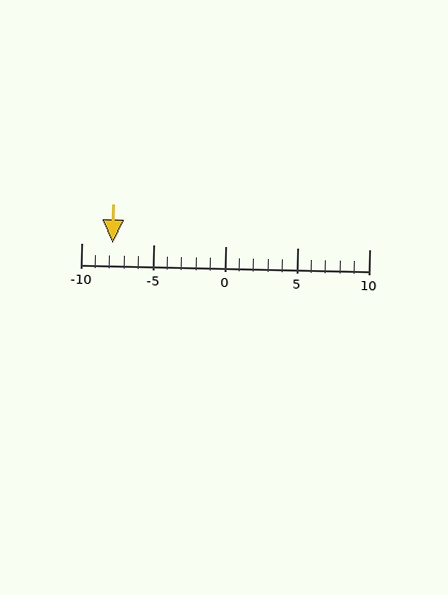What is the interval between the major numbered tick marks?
The major tick marks are spaced 5 units apart.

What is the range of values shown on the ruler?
The ruler shows values from -10 to 10.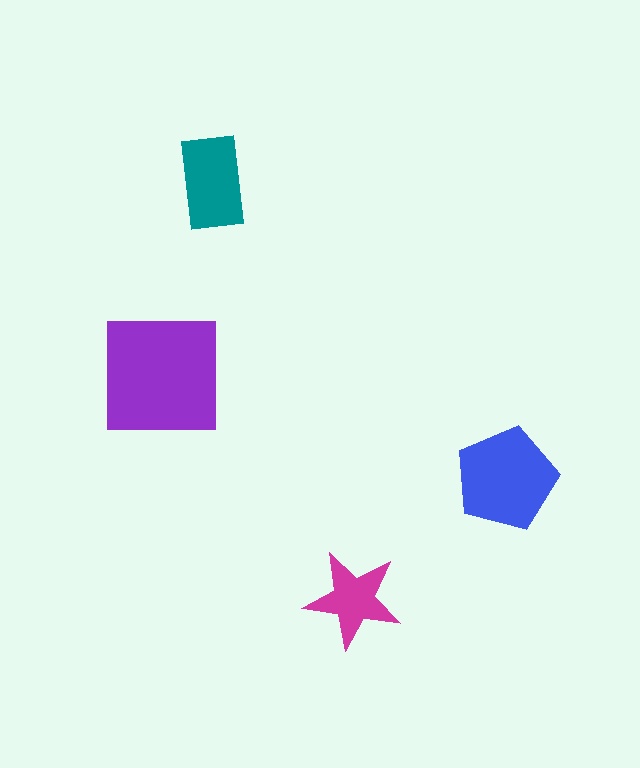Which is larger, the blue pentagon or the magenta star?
The blue pentagon.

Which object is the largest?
The purple square.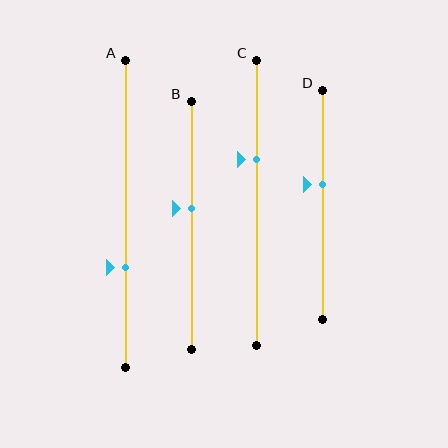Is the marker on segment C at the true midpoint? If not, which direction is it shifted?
No, the marker on segment C is shifted upward by about 15% of the segment length.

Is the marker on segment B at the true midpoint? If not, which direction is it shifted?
No, the marker on segment B is shifted upward by about 7% of the segment length.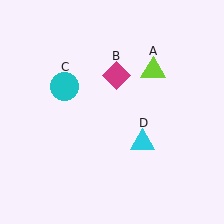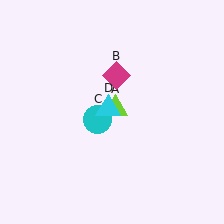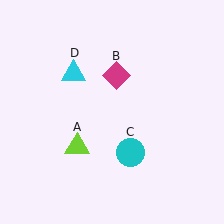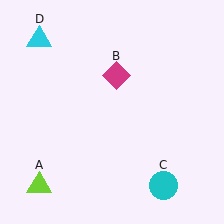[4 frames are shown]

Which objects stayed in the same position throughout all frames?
Magenta diamond (object B) remained stationary.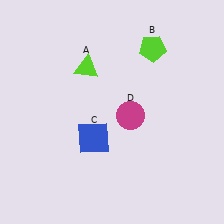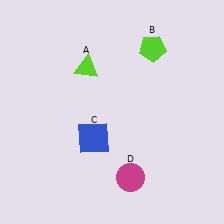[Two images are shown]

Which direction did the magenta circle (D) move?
The magenta circle (D) moved down.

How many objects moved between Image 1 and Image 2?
1 object moved between the two images.